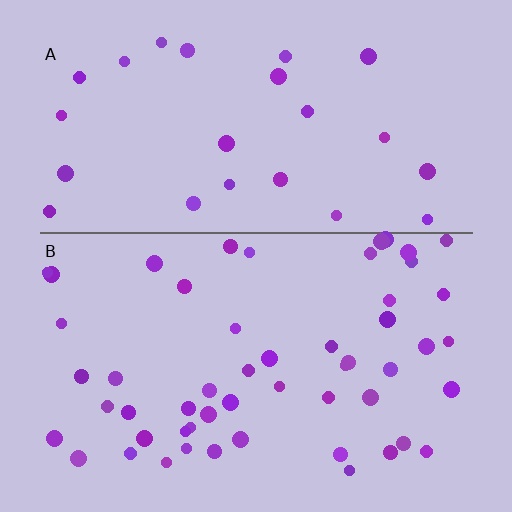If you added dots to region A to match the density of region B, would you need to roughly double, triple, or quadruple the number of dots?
Approximately double.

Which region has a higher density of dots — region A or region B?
B (the bottom).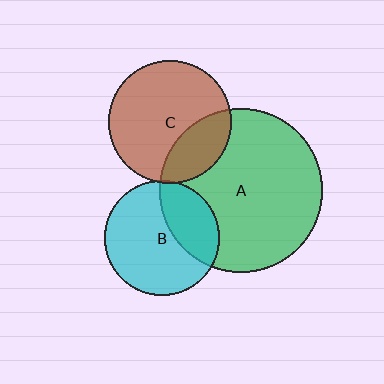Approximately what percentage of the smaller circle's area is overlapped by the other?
Approximately 5%.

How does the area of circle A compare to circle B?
Approximately 2.0 times.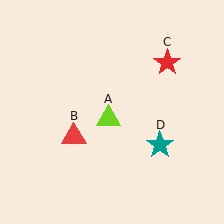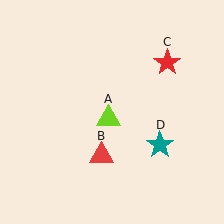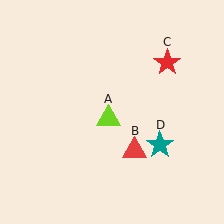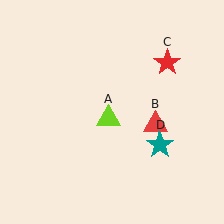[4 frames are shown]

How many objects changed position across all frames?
1 object changed position: red triangle (object B).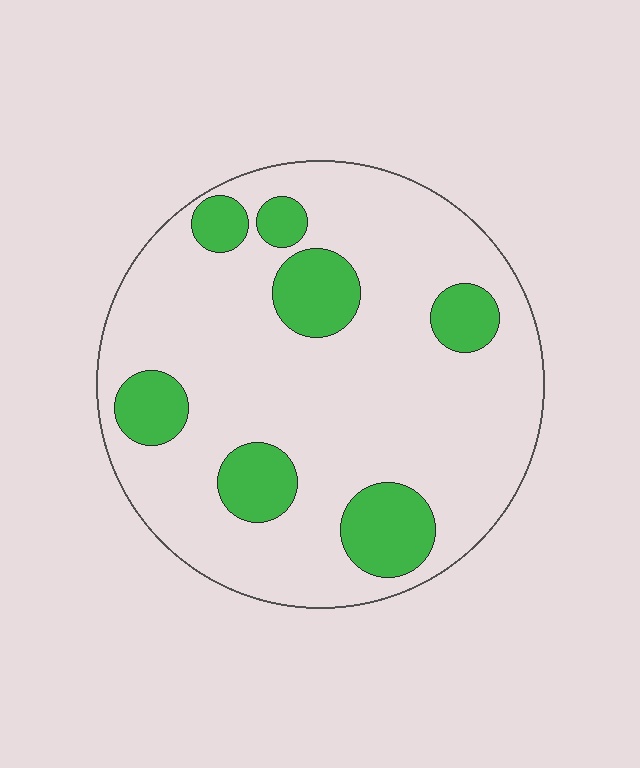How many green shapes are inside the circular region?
7.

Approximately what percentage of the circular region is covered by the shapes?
Approximately 20%.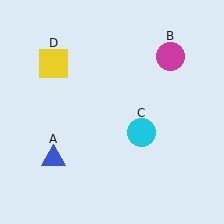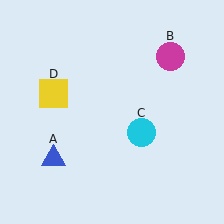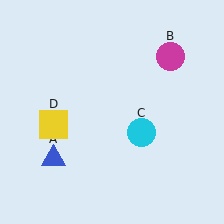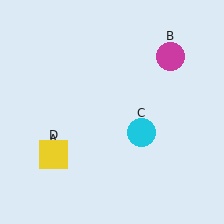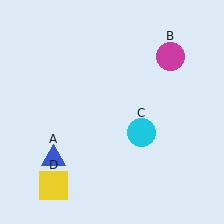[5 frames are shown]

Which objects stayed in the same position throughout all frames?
Blue triangle (object A) and magenta circle (object B) and cyan circle (object C) remained stationary.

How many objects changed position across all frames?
1 object changed position: yellow square (object D).